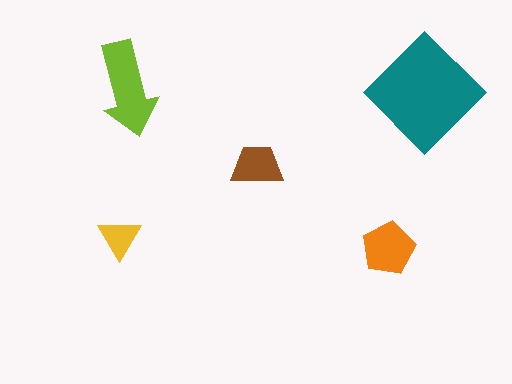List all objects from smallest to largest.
The yellow triangle, the brown trapezoid, the orange pentagon, the lime arrow, the teal diamond.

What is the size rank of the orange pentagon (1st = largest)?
3rd.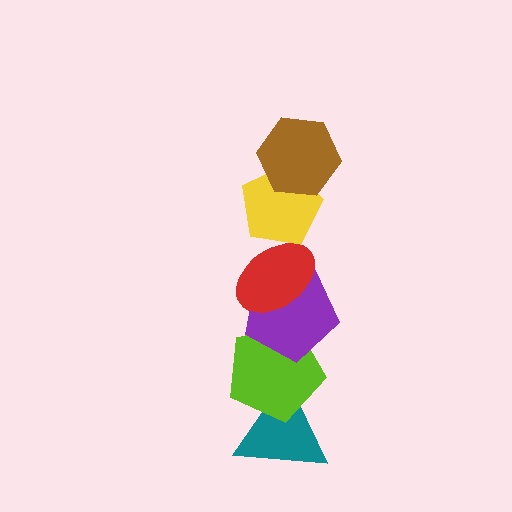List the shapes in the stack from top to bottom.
From top to bottom: the brown hexagon, the yellow pentagon, the red ellipse, the purple pentagon, the lime pentagon, the teal triangle.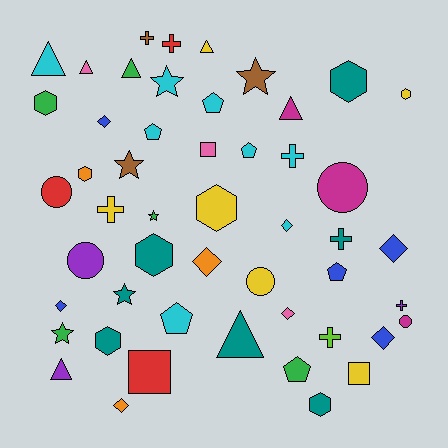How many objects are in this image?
There are 50 objects.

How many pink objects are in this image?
There are 3 pink objects.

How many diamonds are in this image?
There are 8 diamonds.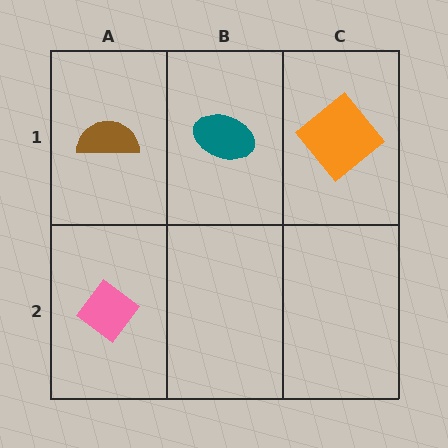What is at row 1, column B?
A teal ellipse.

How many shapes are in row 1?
3 shapes.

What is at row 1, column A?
A brown semicircle.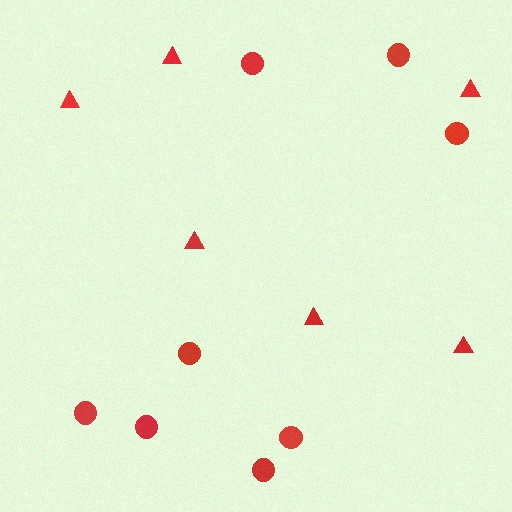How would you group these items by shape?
There are 2 groups: one group of circles (8) and one group of triangles (6).